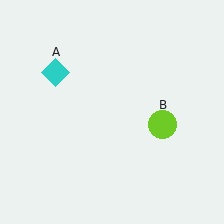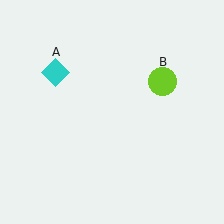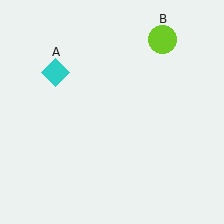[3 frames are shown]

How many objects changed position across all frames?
1 object changed position: lime circle (object B).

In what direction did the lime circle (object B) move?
The lime circle (object B) moved up.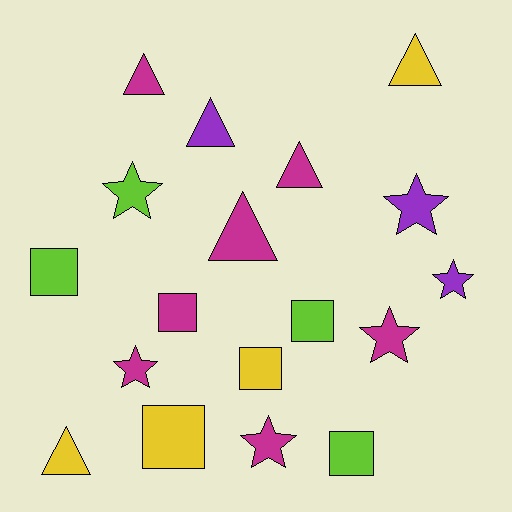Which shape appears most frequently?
Square, with 6 objects.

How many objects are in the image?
There are 18 objects.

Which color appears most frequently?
Magenta, with 7 objects.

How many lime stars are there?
There is 1 lime star.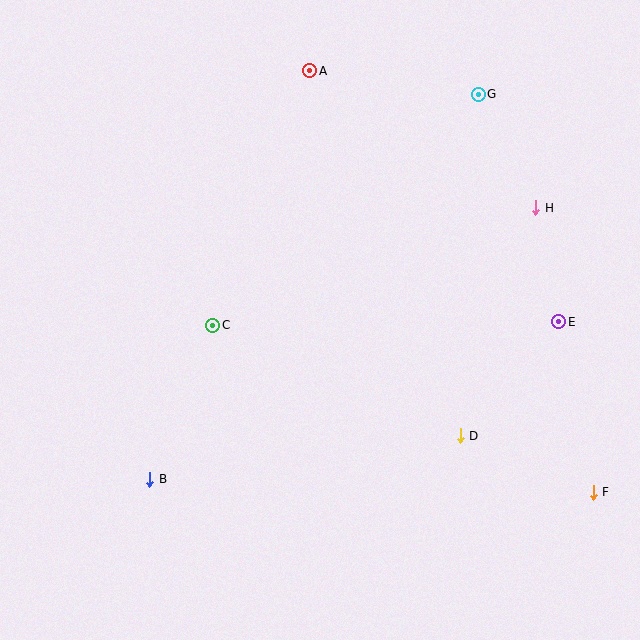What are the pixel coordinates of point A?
Point A is at (309, 71).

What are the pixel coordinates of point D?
Point D is at (460, 436).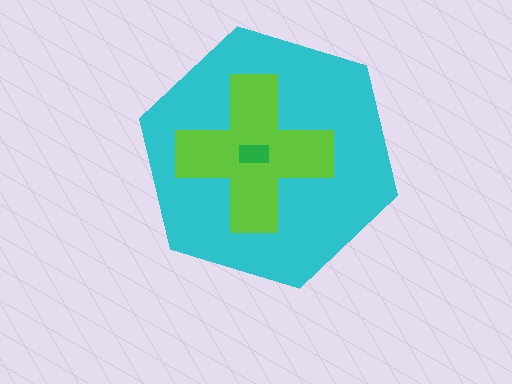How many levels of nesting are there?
3.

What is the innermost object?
The green rectangle.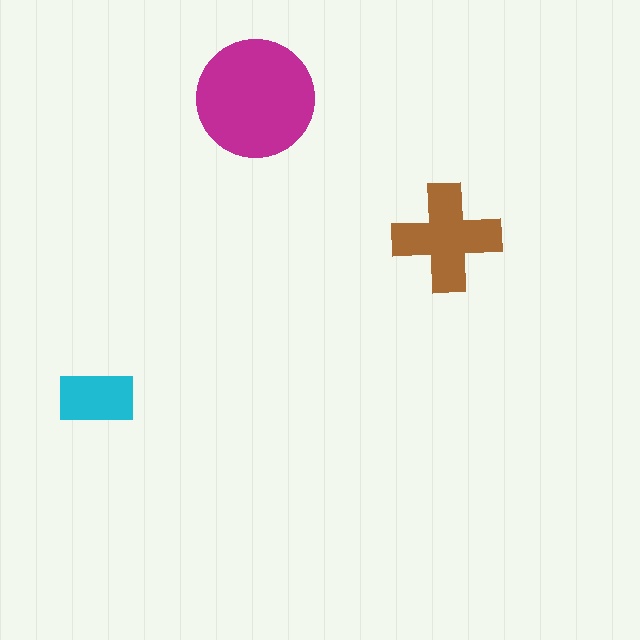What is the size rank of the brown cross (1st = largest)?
2nd.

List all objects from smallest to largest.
The cyan rectangle, the brown cross, the magenta circle.